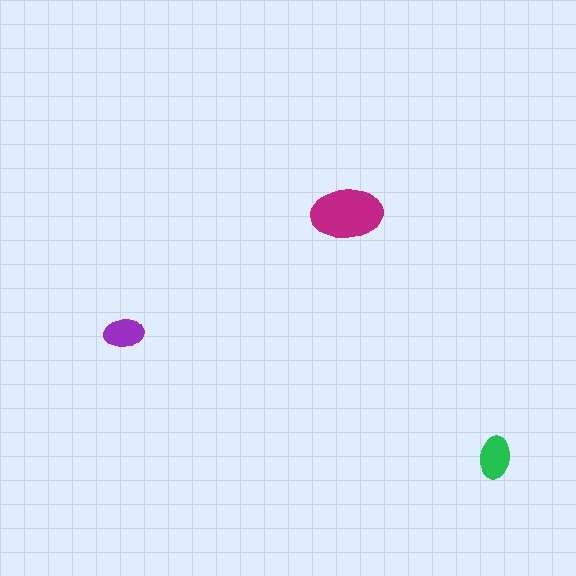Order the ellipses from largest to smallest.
the magenta one, the green one, the purple one.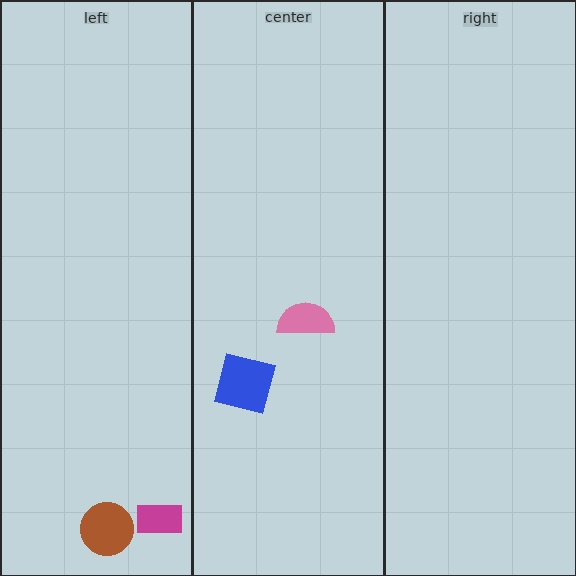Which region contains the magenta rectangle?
The left region.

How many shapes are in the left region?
2.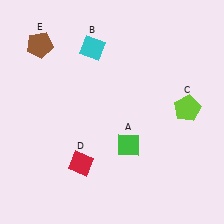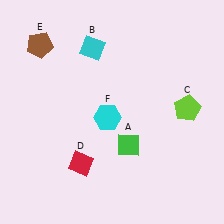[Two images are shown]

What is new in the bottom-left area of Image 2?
A cyan hexagon (F) was added in the bottom-left area of Image 2.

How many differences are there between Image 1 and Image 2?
There is 1 difference between the two images.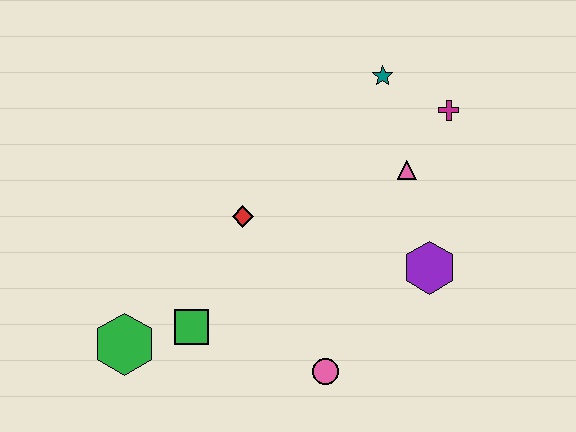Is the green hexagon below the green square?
Yes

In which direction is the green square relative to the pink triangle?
The green square is to the left of the pink triangle.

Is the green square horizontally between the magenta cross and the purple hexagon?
No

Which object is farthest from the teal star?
The green hexagon is farthest from the teal star.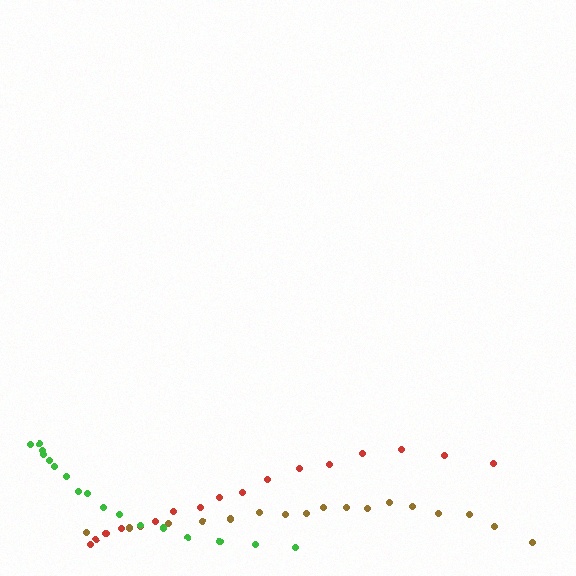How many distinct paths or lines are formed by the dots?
There are 3 distinct paths.